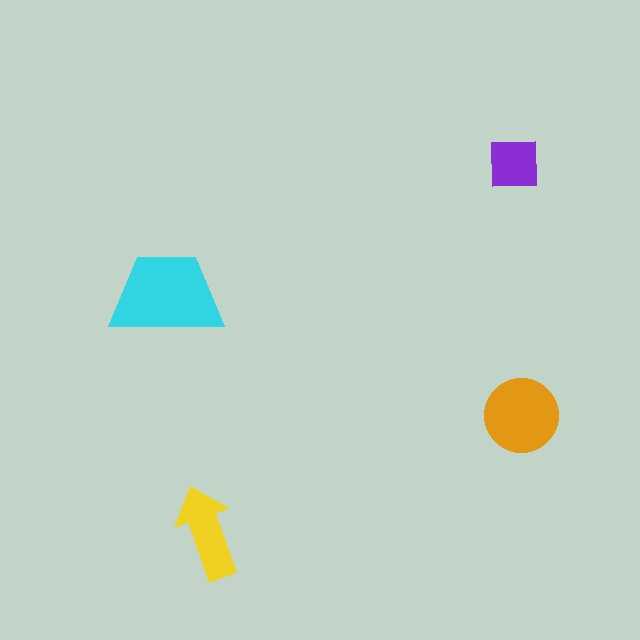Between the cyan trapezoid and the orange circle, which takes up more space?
The cyan trapezoid.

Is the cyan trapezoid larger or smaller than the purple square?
Larger.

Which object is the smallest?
The purple square.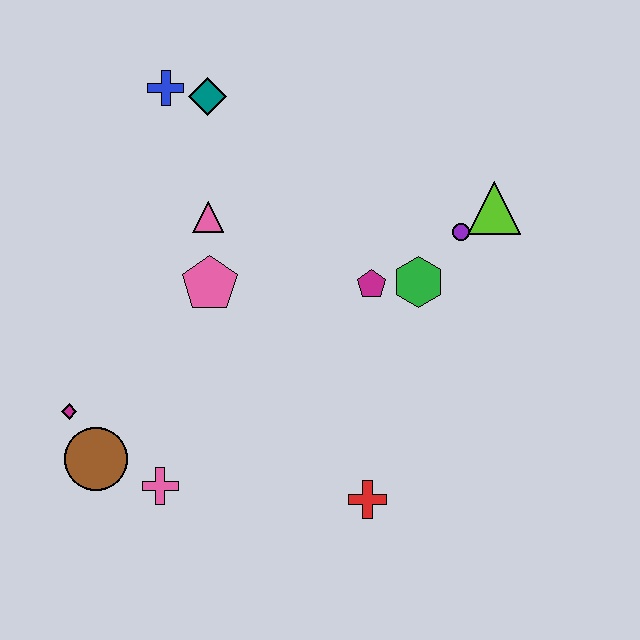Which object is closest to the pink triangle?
The pink pentagon is closest to the pink triangle.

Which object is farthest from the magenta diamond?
The lime triangle is farthest from the magenta diamond.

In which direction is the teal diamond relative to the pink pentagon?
The teal diamond is above the pink pentagon.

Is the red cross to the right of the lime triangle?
No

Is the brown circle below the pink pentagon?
Yes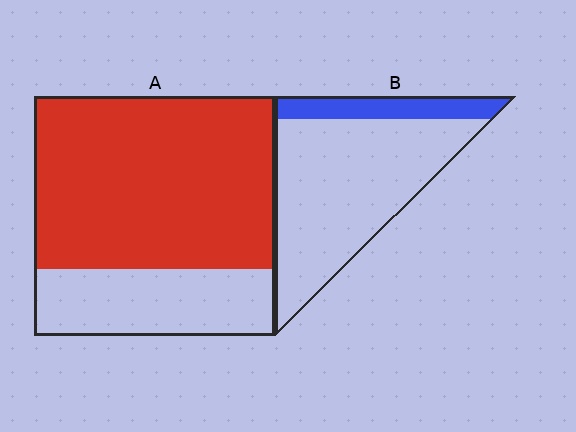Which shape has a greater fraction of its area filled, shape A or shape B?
Shape A.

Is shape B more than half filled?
No.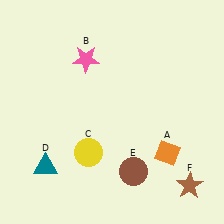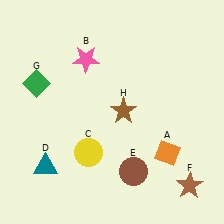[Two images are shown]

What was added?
A green diamond (G), a brown star (H) were added in Image 2.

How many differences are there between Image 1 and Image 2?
There are 2 differences between the two images.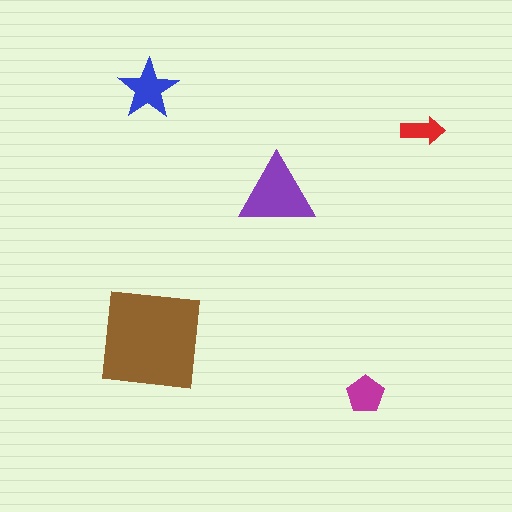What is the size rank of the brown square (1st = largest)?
1st.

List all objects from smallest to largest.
The red arrow, the magenta pentagon, the blue star, the purple triangle, the brown square.